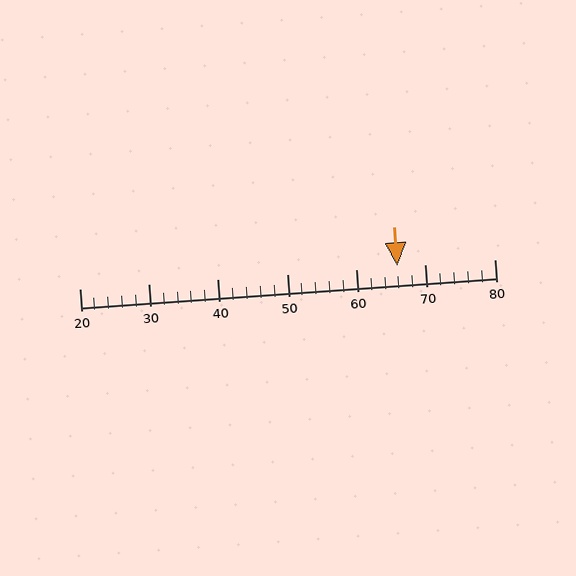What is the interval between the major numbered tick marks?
The major tick marks are spaced 10 units apart.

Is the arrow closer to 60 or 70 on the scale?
The arrow is closer to 70.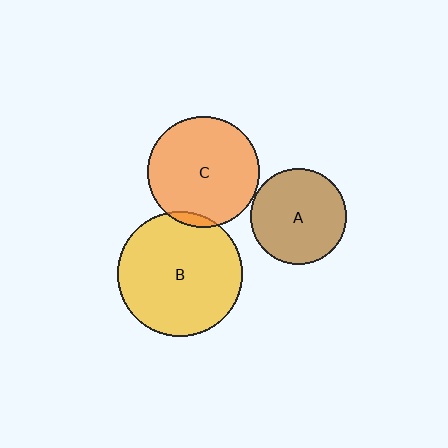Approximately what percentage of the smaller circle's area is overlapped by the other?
Approximately 5%.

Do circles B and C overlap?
Yes.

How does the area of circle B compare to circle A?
Approximately 1.7 times.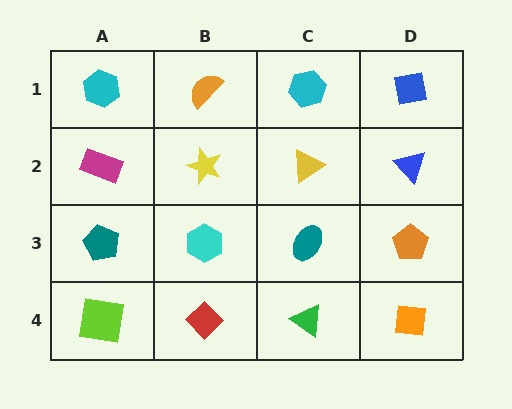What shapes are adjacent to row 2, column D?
A blue square (row 1, column D), an orange pentagon (row 3, column D), a yellow triangle (row 2, column C).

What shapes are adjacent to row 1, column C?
A yellow triangle (row 2, column C), an orange semicircle (row 1, column B), a blue square (row 1, column D).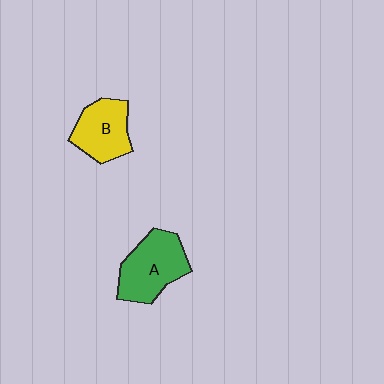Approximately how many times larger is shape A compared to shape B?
Approximately 1.2 times.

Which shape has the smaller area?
Shape B (yellow).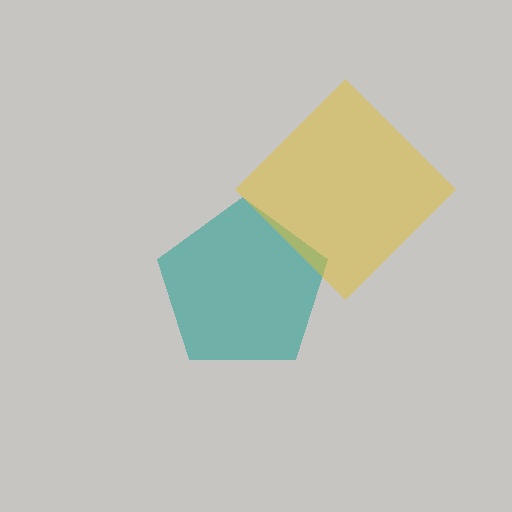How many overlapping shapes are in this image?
There are 2 overlapping shapes in the image.